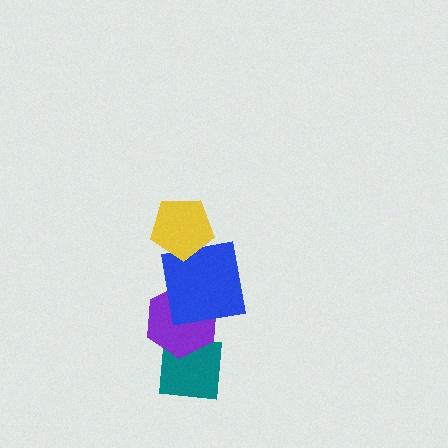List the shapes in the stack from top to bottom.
From top to bottom: the yellow pentagon, the blue square, the purple hexagon, the teal square.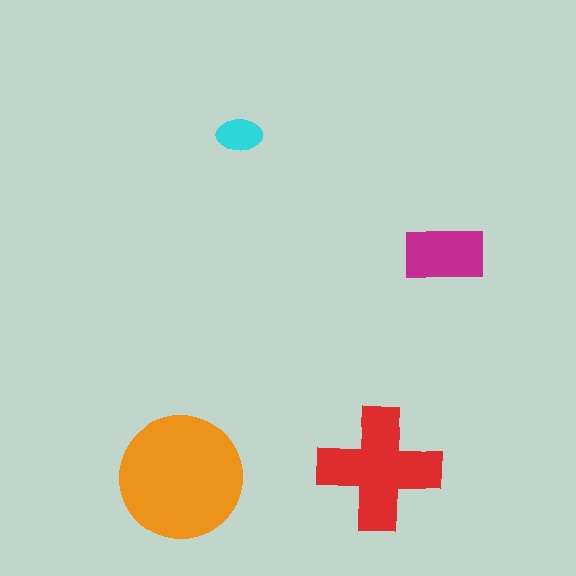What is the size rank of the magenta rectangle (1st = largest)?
3rd.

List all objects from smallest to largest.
The cyan ellipse, the magenta rectangle, the red cross, the orange circle.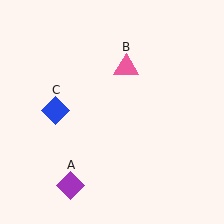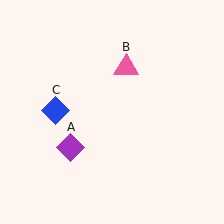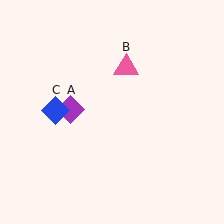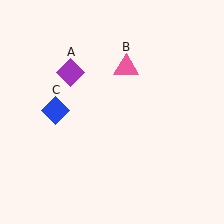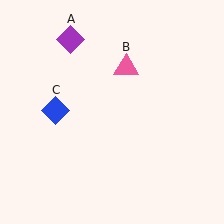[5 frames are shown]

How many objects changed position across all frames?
1 object changed position: purple diamond (object A).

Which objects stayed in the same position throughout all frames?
Pink triangle (object B) and blue diamond (object C) remained stationary.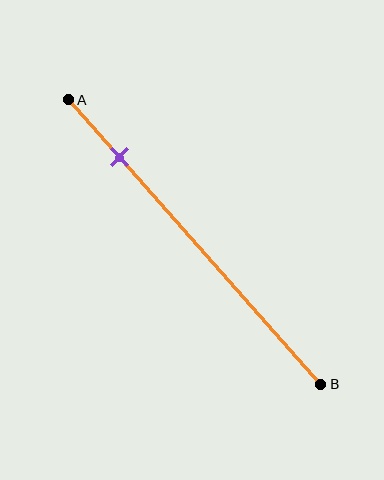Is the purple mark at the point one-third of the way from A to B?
No, the mark is at about 20% from A, not at the 33% one-third point.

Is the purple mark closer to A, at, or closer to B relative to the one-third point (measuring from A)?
The purple mark is closer to point A than the one-third point of segment AB.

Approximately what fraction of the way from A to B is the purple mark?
The purple mark is approximately 20% of the way from A to B.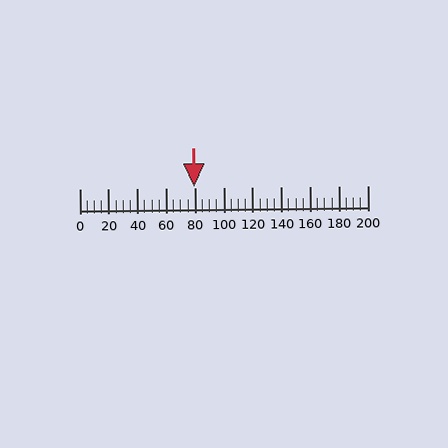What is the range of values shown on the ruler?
The ruler shows values from 0 to 200.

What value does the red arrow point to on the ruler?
The red arrow points to approximately 79.